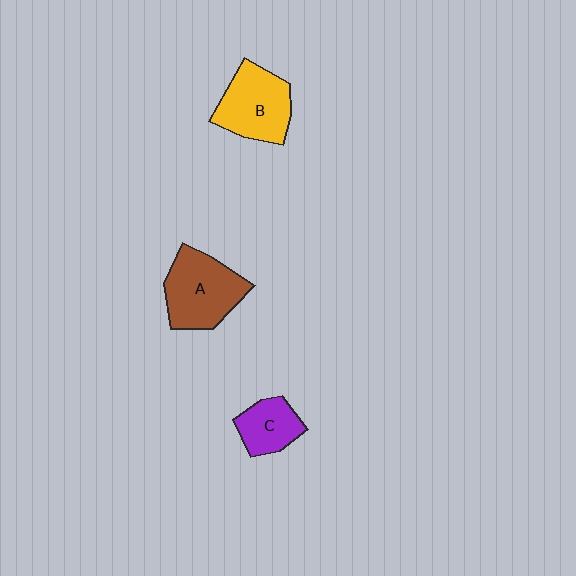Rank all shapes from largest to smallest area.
From largest to smallest: A (brown), B (yellow), C (purple).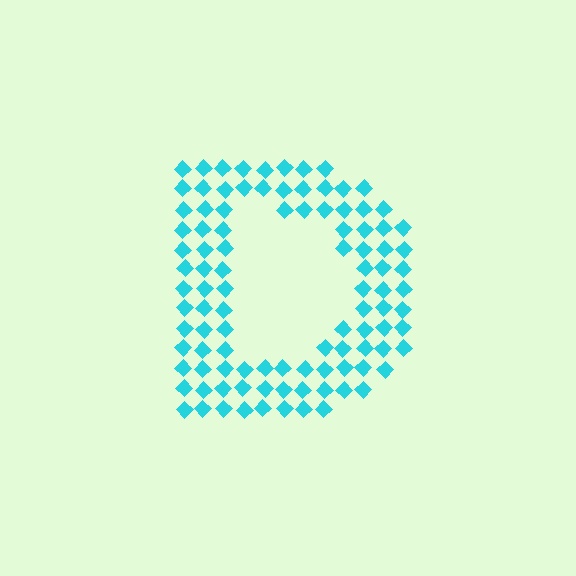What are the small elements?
The small elements are diamonds.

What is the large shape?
The large shape is the letter D.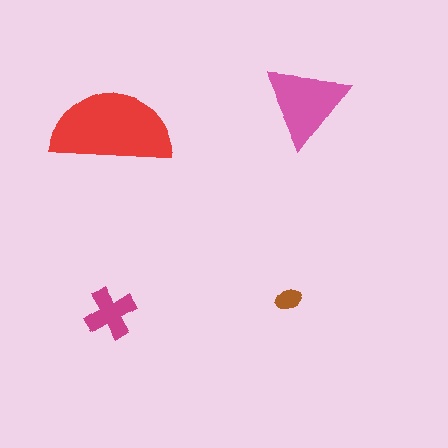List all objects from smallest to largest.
The brown ellipse, the magenta cross, the pink triangle, the red semicircle.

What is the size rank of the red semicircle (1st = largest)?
1st.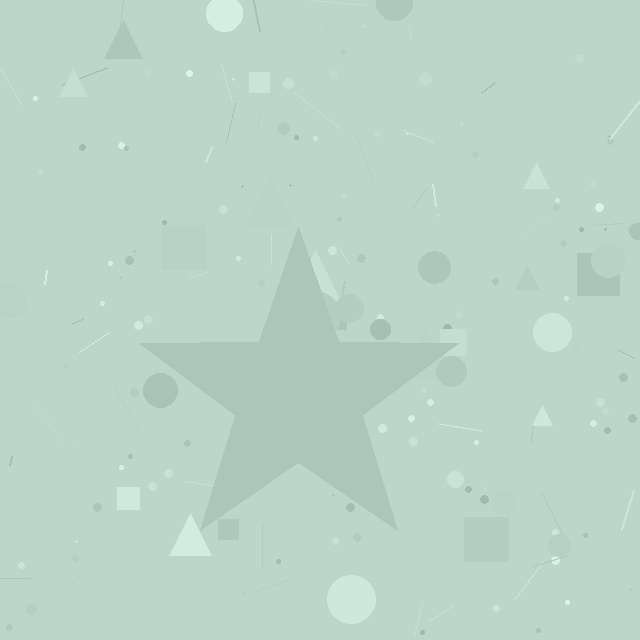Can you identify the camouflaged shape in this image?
The camouflaged shape is a star.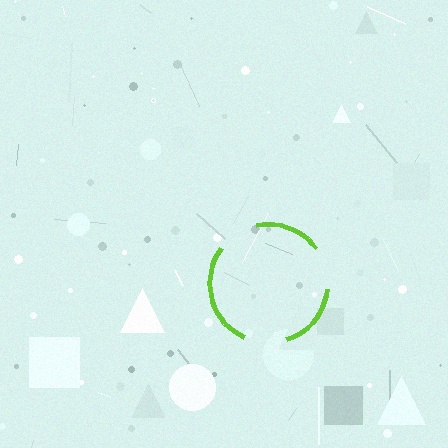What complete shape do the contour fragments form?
The contour fragments form a circle.